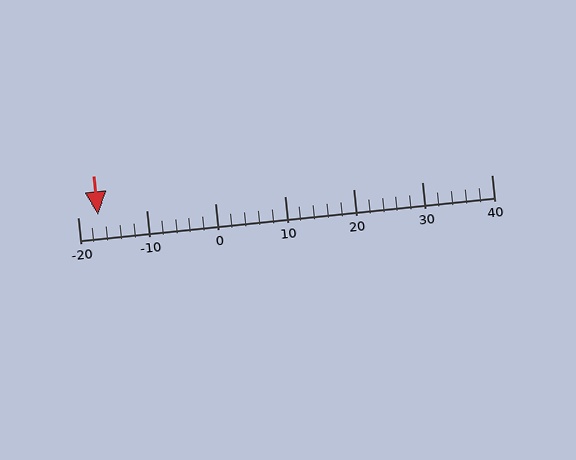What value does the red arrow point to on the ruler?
The red arrow points to approximately -17.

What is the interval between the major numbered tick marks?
The major tick marks are spaced 10 units apart.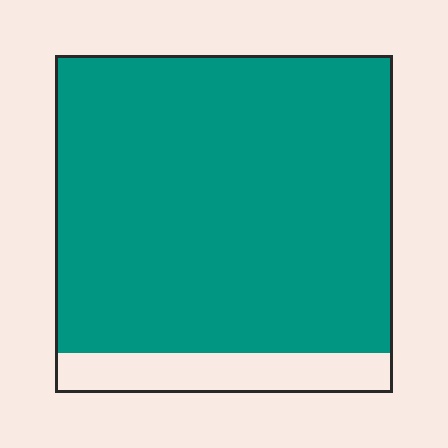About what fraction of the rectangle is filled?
About seven eighths (7/8).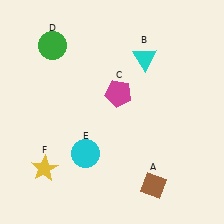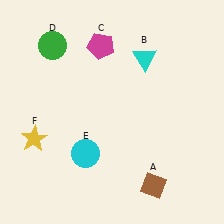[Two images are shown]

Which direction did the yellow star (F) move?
The yellow star (F) moved up.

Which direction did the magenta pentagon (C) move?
The magenta pentagon (C) moved up.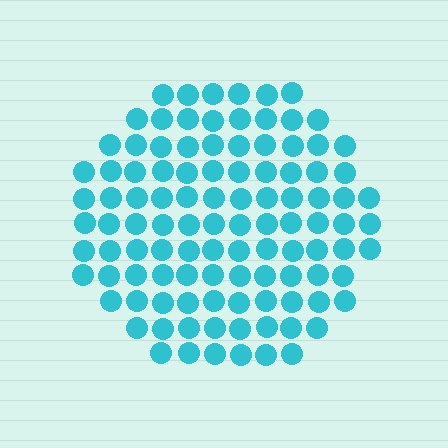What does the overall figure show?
The overall figure shows a circle.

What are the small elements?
The small elements are circles.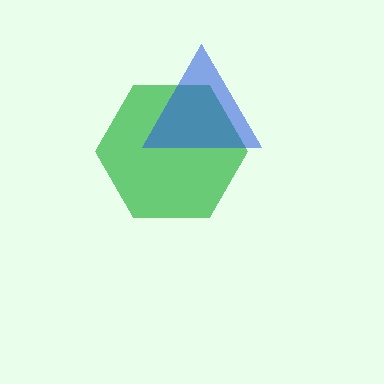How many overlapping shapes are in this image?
There are 2 overlapping shapes in the image.